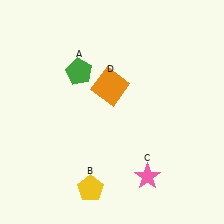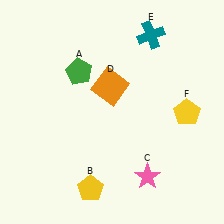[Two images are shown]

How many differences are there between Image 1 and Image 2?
There are 2 differences between the two images.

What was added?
A teal cross (E), a yellow pentagon (F) were added in Image 2.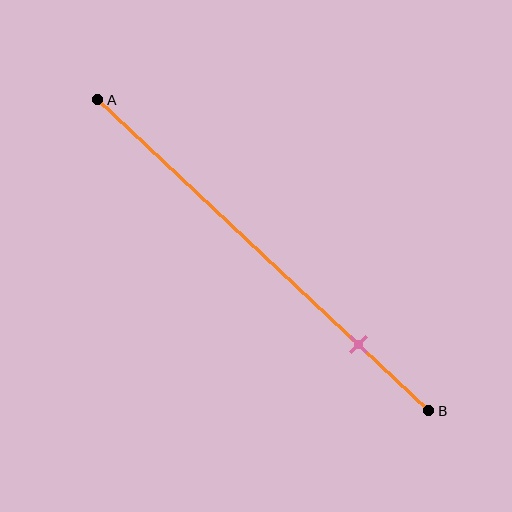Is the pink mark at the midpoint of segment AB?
No, the mark is at about 80% from A, not at the 50% midpoint.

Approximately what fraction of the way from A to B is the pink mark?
The pink mark is approximately 80% of the way from A to B.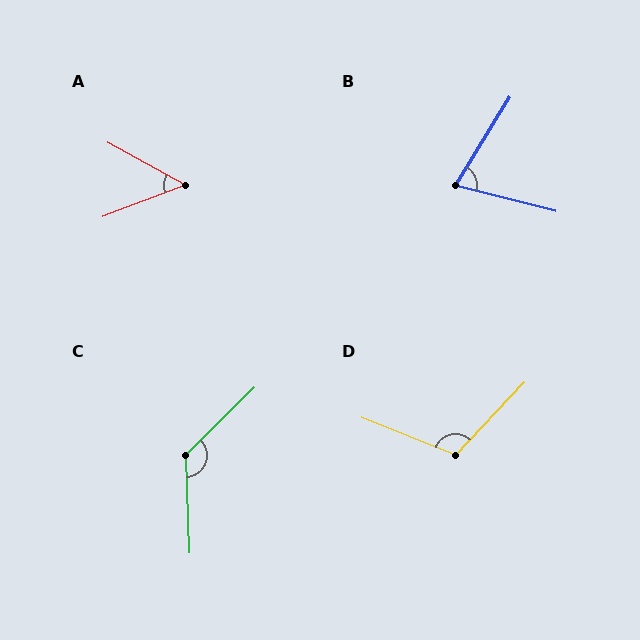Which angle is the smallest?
A, at approximately 50 degrees.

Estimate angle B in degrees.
Approximately 72 degrees.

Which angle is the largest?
C, at approximately 133 degrees.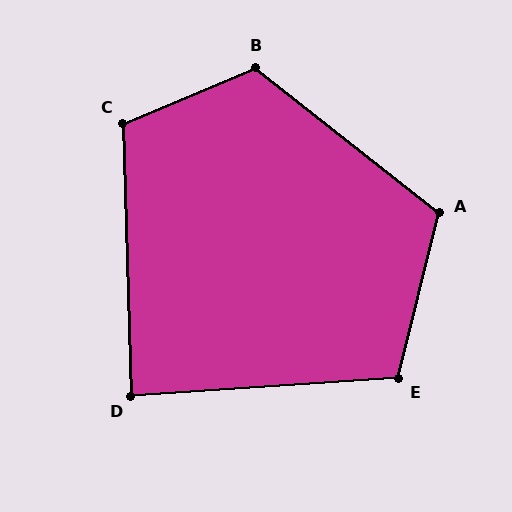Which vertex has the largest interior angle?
B, at approximately 119 degrees.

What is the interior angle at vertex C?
Approximately 111 degrees (obtuse).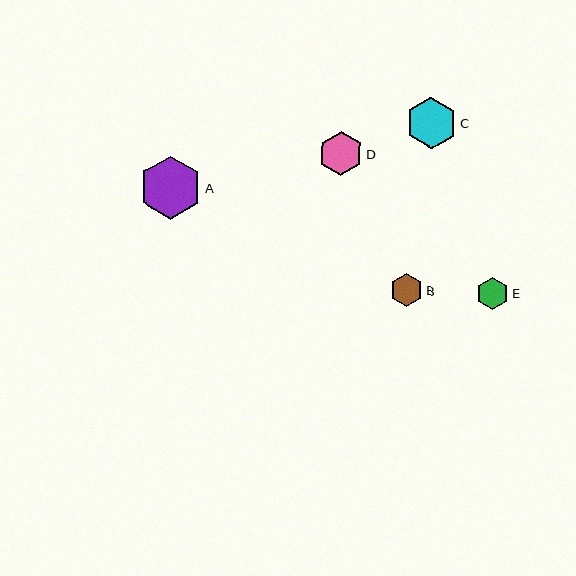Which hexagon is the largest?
Hexagon A is the largest with a size of approximately 63 pixels.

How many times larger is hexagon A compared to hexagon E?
Hexagon A is approximately 1.9 times the size of hexagon E.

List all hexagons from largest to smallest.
From largest to smallest: A, C, D, B, E.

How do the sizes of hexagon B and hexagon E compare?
Hexagon B and hexagon E are approximately the same size.